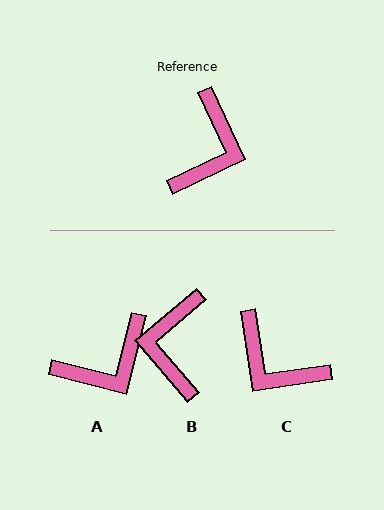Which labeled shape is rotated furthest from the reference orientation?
B, about 165 degrees away.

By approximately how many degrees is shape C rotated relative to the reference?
Approximately 107 degrees clockwise.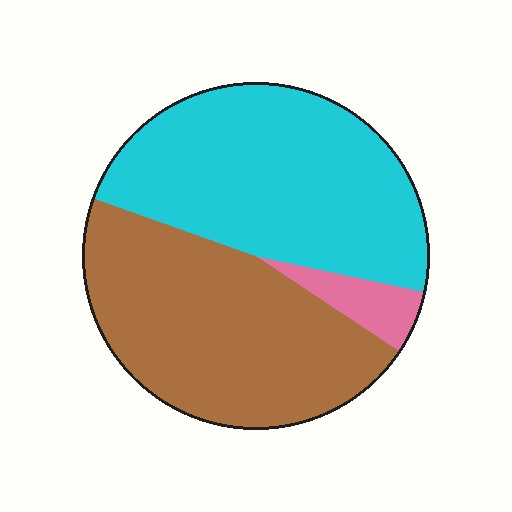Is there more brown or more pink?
Brown.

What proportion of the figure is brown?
Brown covers roughly 45% of the figure.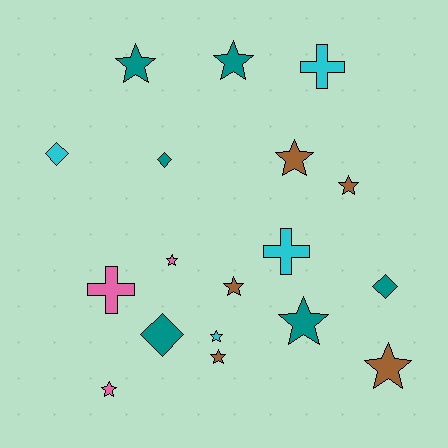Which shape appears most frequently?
Star, with 11 objects.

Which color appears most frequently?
Teal, with 6 objects.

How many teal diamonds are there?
There are 3 teal diamonds.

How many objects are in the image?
There are 18 objects.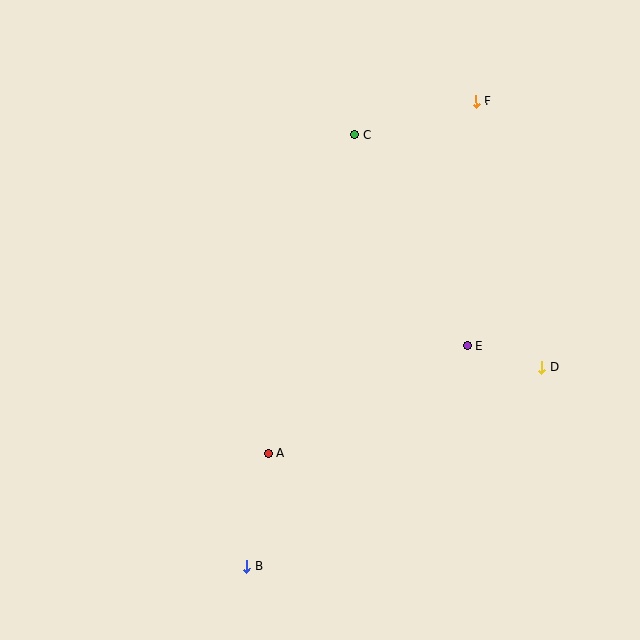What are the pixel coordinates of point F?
Point F is at (476, 101).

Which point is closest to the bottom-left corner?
Point B is closest to the bottom-left corner.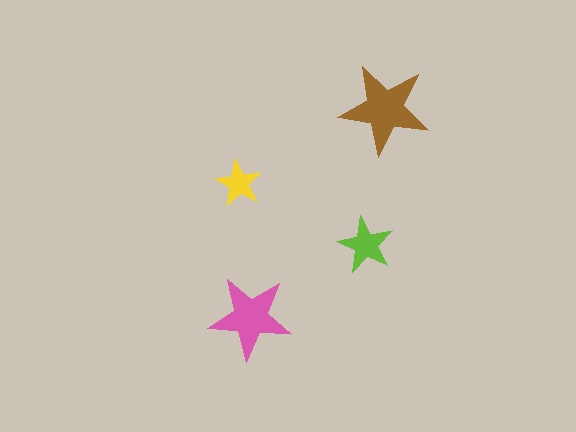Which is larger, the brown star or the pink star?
The brown one.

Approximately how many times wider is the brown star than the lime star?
About 1.5 times wider.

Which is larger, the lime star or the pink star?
The pink one.